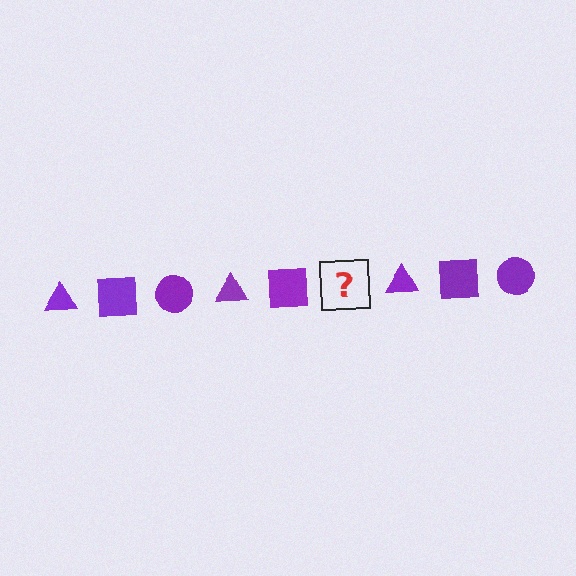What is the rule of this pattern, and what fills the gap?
The rule is that the pattern cycles through triangle, square, circle shapes in purple. The gap should be filled with a purple circle.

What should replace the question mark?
The question mark should be replaced with a purple circle.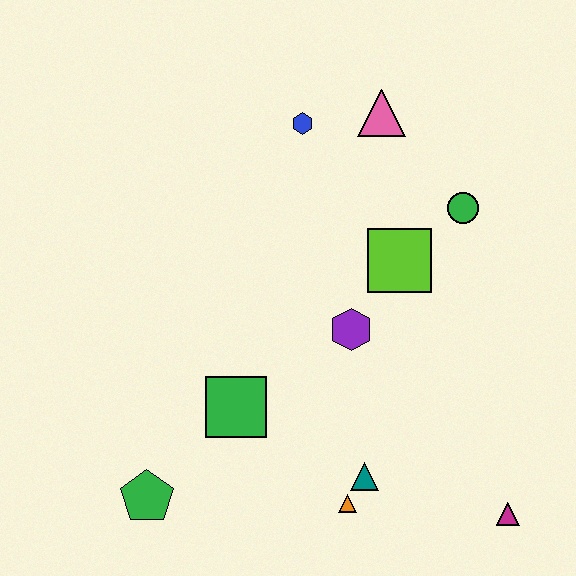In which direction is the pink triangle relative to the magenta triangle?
The pink triangle is above the magenta triangle.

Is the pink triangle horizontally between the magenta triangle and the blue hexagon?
Yes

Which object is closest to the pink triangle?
The blue hexagon is closest to the pink triangle.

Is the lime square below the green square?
No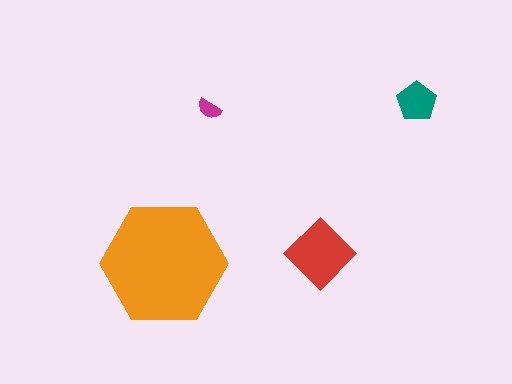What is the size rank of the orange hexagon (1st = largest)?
1st.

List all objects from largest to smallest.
The orange hexagon, the red diamond, the teal pentagon, the magenta semicircle.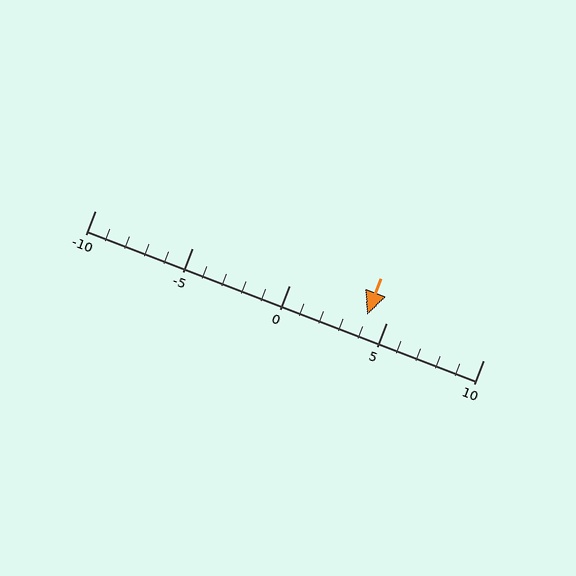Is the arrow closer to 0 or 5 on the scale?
The arrow is closer to 5.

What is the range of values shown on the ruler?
The ruler shows values from -10 to 10.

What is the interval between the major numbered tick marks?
The major tick marks are spaced 5 units apart.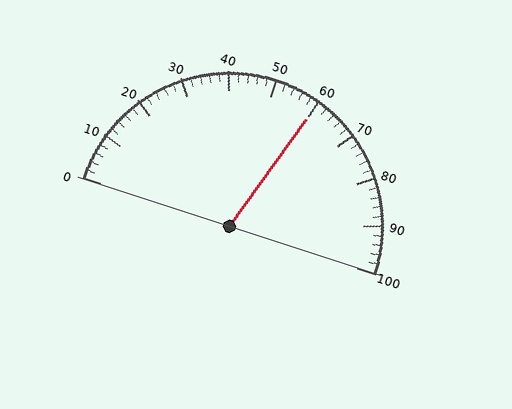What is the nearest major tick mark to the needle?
The nearest major tick mark is 60.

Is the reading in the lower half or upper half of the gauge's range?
The reading is in the upper half of the range (0 to 100).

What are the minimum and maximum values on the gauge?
The gauge ranges from 0 to 100.